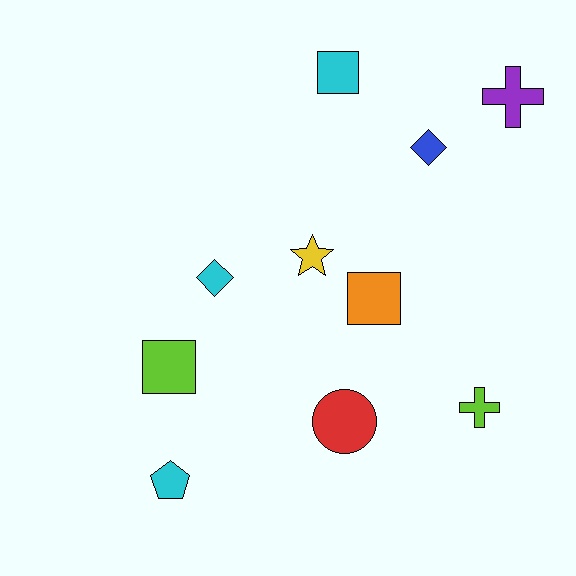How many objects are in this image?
There are 10 objects.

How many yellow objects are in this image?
There is 1 yellow object.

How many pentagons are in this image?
There is 1 pentagon.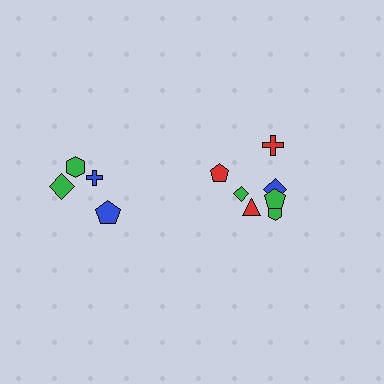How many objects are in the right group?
There are 7 objects.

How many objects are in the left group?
There are 4 objects.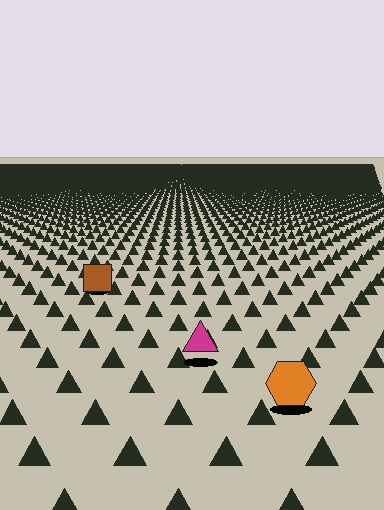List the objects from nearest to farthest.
From nearest to farthest: the orange hexagon, the magenta triangle, the brown square.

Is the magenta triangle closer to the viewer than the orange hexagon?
No. The orange hexagon is closer — you can tell from the texture gradient: the ground texture is coarser near it.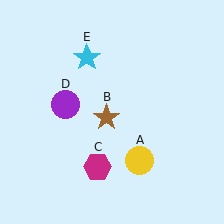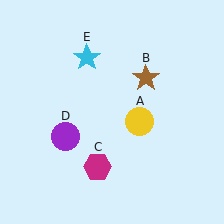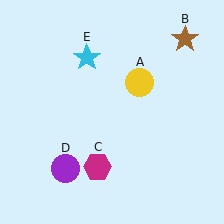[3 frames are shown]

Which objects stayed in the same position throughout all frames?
Magenta hexagon (object C) and cyan star (object E) remained stationary.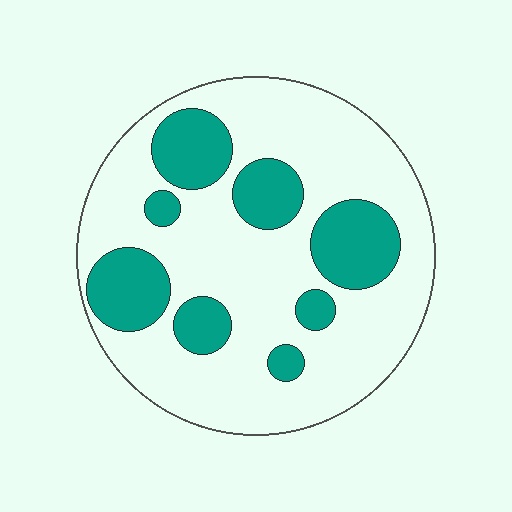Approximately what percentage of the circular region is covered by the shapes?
Approximately 25%.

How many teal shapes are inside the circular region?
8.